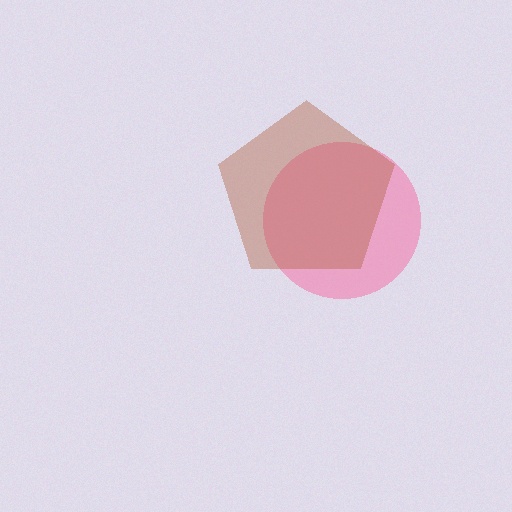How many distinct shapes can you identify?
There are 2 distinct shapes: a pink circle, a brown pentagon.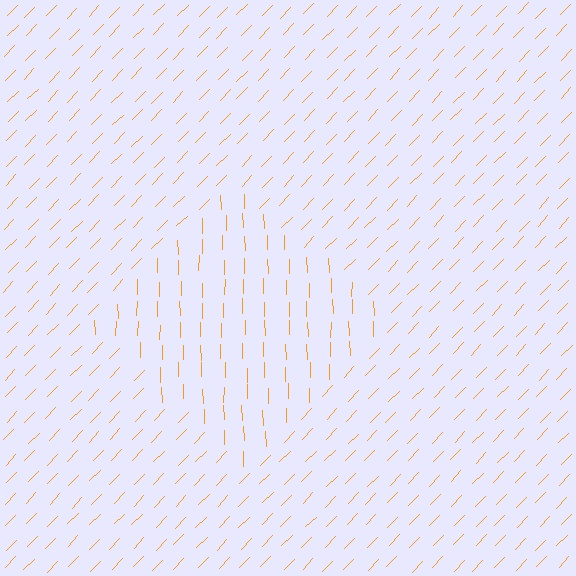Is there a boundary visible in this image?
Yes, there is a texture boundary formed by a change in line orientation.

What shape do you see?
I see a diamond.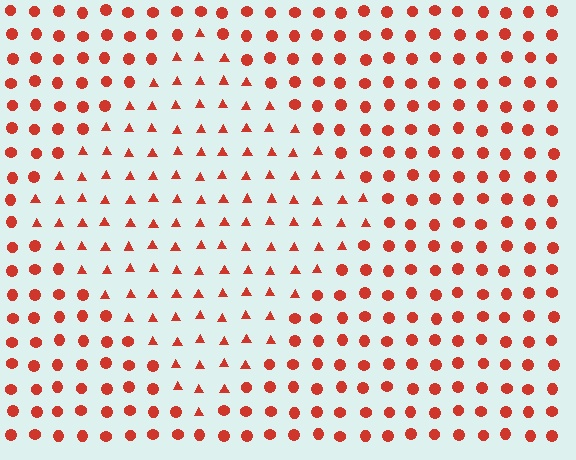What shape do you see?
I see a diamond.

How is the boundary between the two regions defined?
The boundary is defined by a change in element shape: triangles inside vs. circles outside. All elements share the same color and spacing.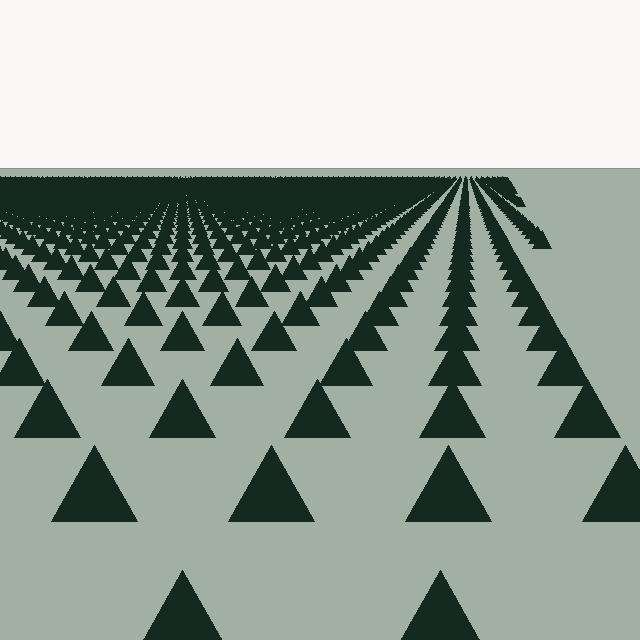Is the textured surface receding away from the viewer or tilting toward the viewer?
The surface is receding away from the viewer. Texture elements get smaller and denser toward the top.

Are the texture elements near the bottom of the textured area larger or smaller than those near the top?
Larger. Near the bottom, elements are closer to the viewer and appear at a bigger on-screen size.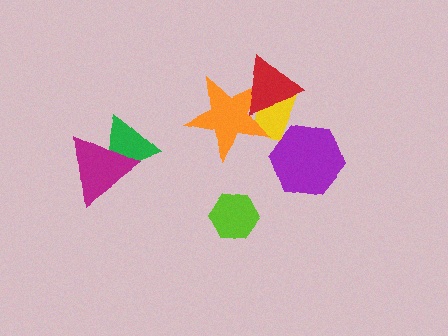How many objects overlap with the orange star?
2 objects overlap with the orange star.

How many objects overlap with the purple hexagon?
0 objects overlap with the purple hexagon.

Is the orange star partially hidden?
Yes, it is partially covered by another shape.